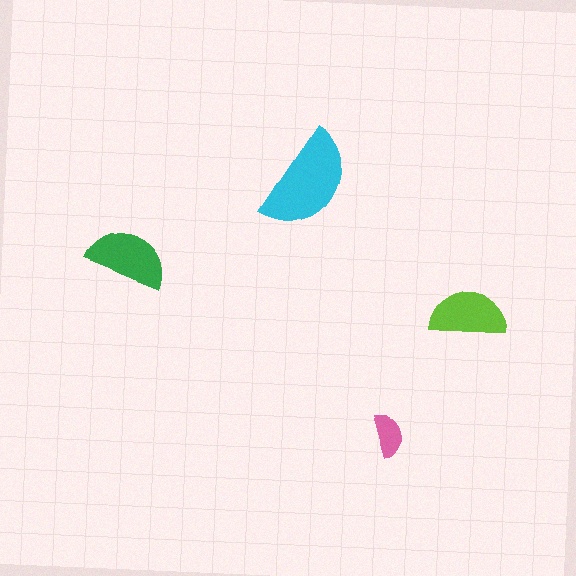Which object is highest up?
The cyan semicircle is topmost.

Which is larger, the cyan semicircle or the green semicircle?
The cyan one.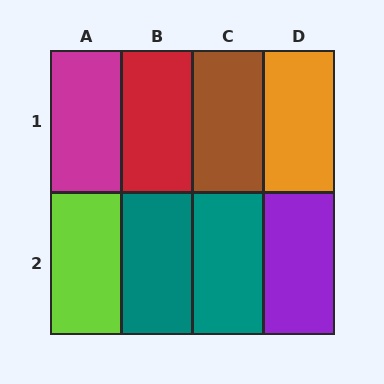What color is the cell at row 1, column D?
Orange.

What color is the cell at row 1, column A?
Magenta.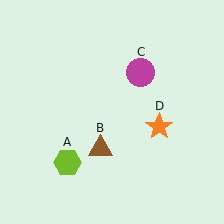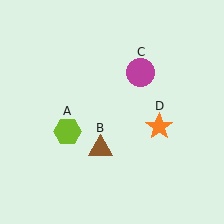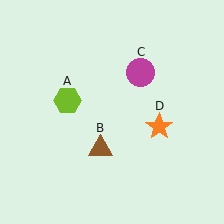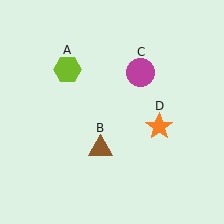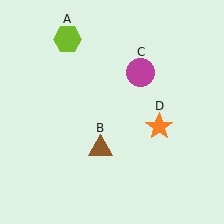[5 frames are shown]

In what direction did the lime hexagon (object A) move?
The lime hexagon (object A) moved up.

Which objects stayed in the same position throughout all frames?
Brown triangle (object B) and magenta circle (object C) and orange star (object D) remained stationary.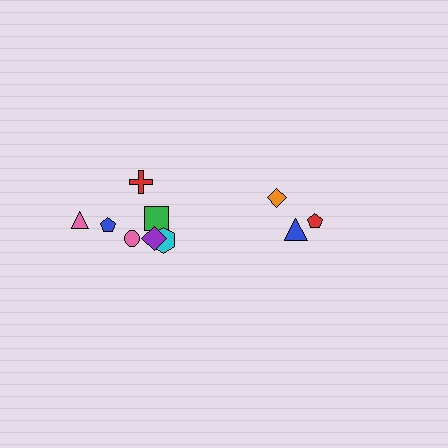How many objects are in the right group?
There are 3 objects.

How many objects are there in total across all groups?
There are 10 objects.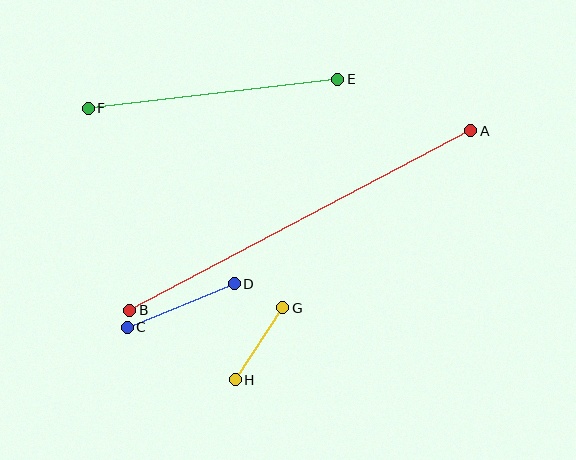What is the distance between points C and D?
The distance is approximately 116 pixels.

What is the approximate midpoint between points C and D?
The midpoint is at approximately (181, 305) pixels.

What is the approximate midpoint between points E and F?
The midpoint is at approximately (213, 94) pixels.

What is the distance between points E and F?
The distance is approximately 251 pixels.